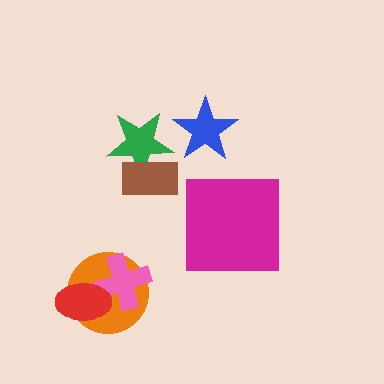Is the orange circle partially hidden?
Yes, it is partially covered by another shape.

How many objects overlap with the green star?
1 object overlaps with the green star.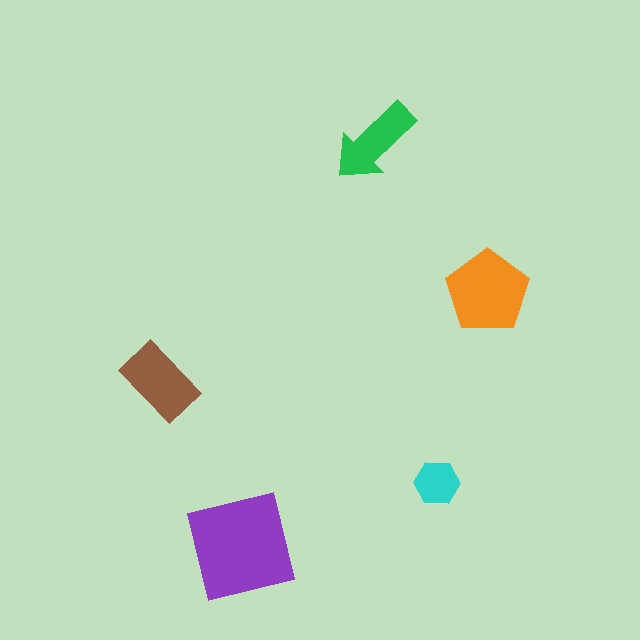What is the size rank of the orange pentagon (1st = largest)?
2nd.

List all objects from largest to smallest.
The purple square, the orange pentagon, the brown rectangle, the green arrow, the cyan hexagon.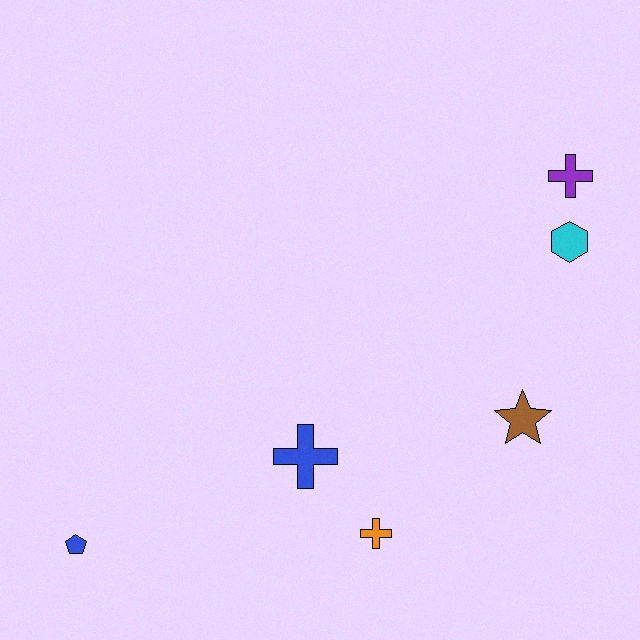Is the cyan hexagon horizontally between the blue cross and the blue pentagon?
No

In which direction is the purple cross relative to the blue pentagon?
The purple cross is to the right of the blue pentagon.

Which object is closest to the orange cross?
The blue cross is closest to the orange cross.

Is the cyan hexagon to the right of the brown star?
Yes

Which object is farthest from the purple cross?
The blue pentagon is farthest from the purple cross.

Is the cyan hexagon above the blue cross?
Yes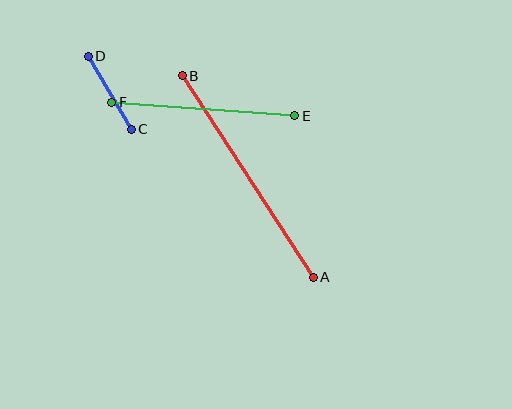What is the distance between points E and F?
The distance is approximately 183 pixels.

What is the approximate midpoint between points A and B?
The midpoint is at approximately (248, 176) pixels.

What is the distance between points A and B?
The distance is approximately 240 pixels.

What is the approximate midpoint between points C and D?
The midpoint is at approximately (110, 93) pixels.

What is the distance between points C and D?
The distance is approximately 85 pixels.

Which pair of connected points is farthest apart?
Points A and B are farthest apart.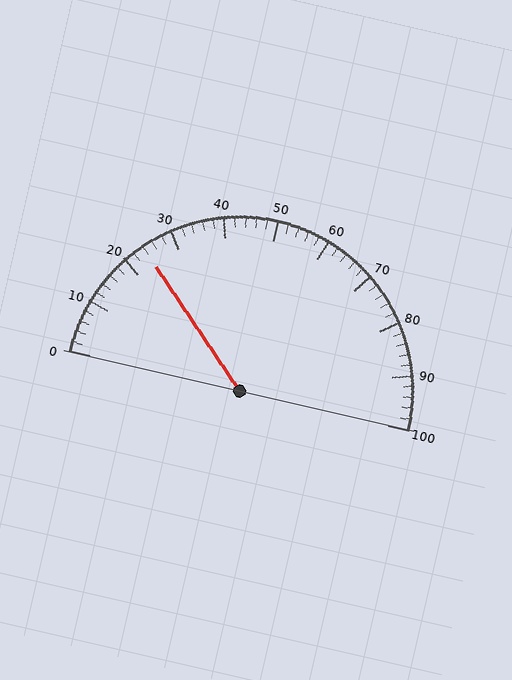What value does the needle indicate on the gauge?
The needle indicates approximately 24.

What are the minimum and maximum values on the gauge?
The gauge ranges from 0 to 100.